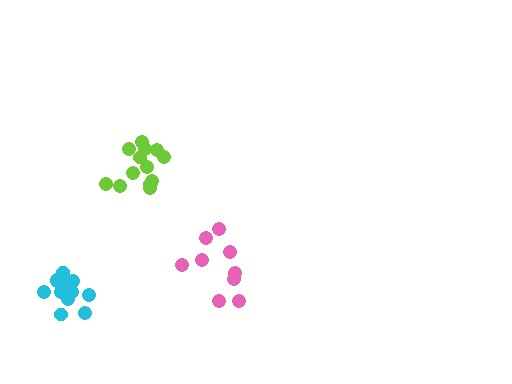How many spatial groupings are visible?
There are 3 spatial groupings.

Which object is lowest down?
The cyan cluster is bottommost.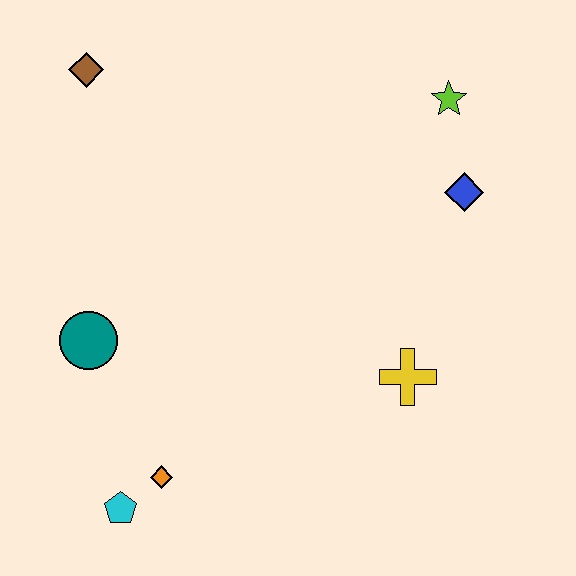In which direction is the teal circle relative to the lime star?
The teal circle is to the left of the lime star.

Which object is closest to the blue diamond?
The lime star is closest to the blue diamond.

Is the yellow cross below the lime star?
Yes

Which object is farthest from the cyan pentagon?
The lime star is farthest from the cyan pentagon.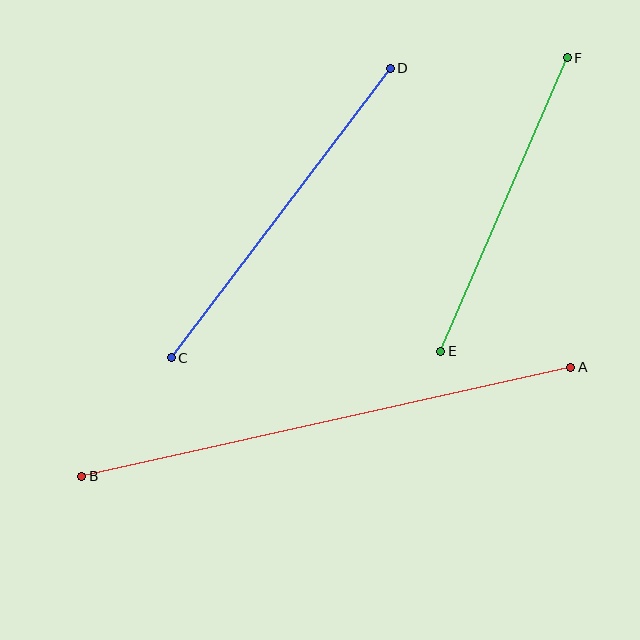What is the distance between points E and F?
The distance is approximately 320 pixels.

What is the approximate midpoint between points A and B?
The midpoint is at approximately (326, 422) pixels.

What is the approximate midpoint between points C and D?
The midpoint is at approximately (281, 213) pixels.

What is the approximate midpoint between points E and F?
The midpoint is at approximately (504, 205) pixels.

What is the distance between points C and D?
The distance is approximately 363 pixels.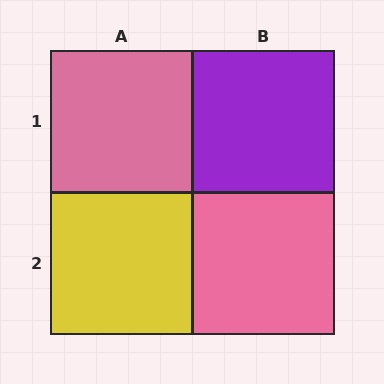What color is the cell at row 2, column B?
Pink.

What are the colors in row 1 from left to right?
Pink, purple.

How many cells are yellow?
1 cell is yellow.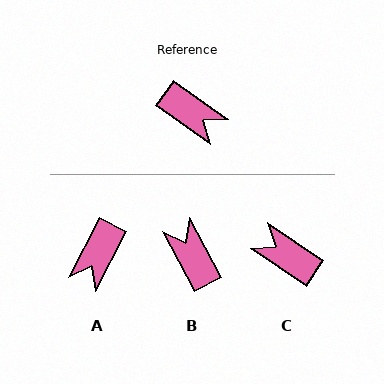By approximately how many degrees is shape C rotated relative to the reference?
Approximately 179 degrees clockwise.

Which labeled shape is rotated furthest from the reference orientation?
C, about 179 degrees away.